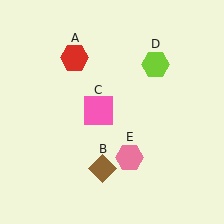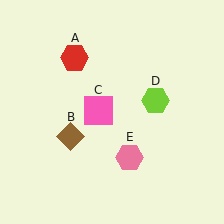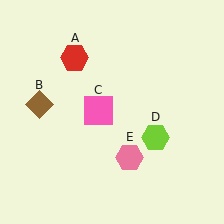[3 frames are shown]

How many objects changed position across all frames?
2 objects changed position: brown diamond (object B), lime hexagon (object D).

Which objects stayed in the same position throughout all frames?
Red hexagon (object A) and pink square (object C) and pink hexagon (object E) remained stationary.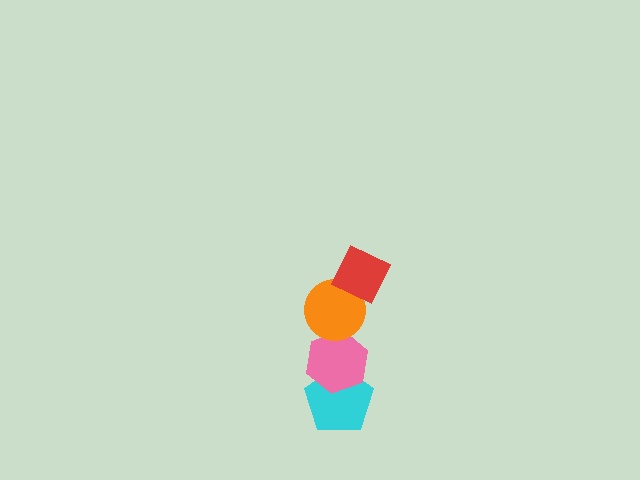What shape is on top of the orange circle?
The red diamond is on top of the orange circle.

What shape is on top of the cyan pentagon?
The pink hexagon is on top of the cyan pentagon.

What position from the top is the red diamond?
The red diamond is 1st from the top.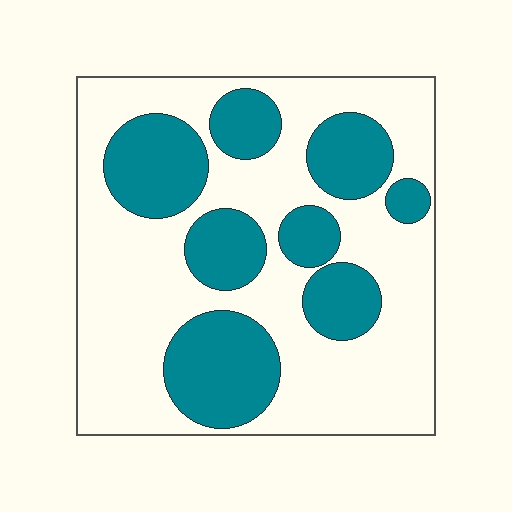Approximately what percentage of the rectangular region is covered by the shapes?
Approximately 35%.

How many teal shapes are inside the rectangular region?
8.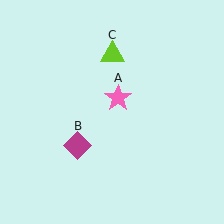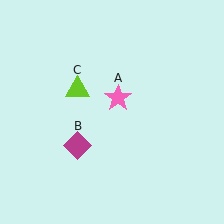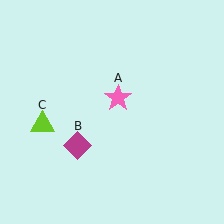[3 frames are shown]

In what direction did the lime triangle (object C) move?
The lime triangle (object C) moved down and to the left.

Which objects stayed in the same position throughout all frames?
Pink star (object A) and magenta diamond (object B) remained stationary.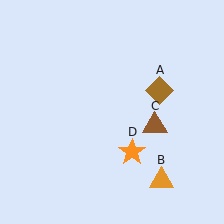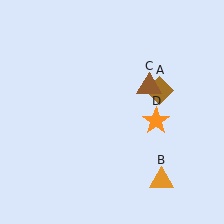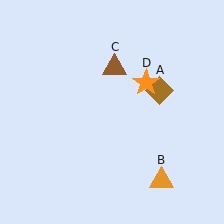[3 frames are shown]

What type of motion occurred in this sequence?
The brown triangle (object C), orange star (object D) rotated counterclockwise around the center of the scene.